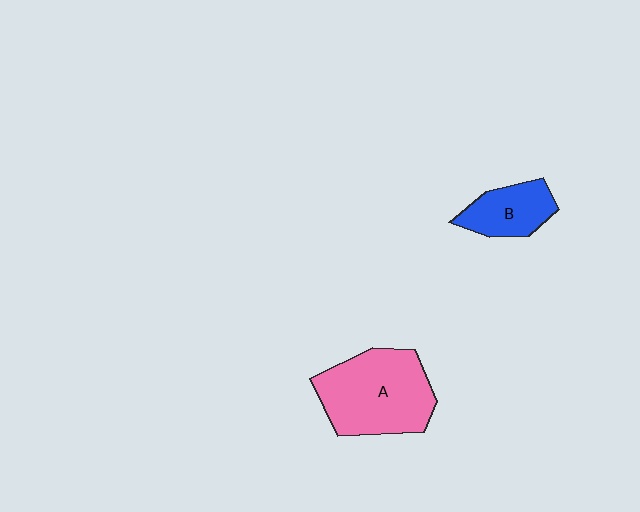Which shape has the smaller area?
Shape B (blue).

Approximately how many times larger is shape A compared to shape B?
Approximately 2.1 times.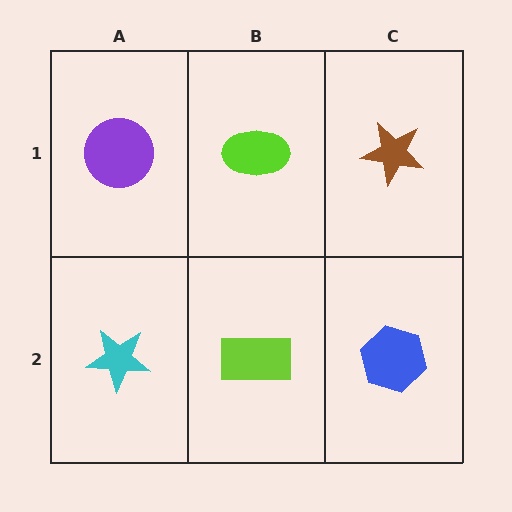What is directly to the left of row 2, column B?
A cyan star.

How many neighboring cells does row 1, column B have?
3.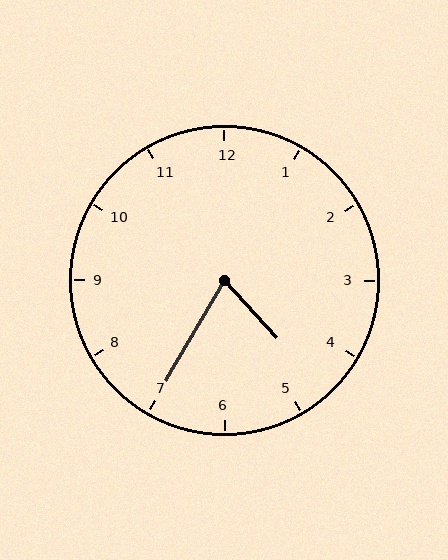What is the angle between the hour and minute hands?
Approximately 72 degrees.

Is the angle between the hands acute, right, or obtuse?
It is acute.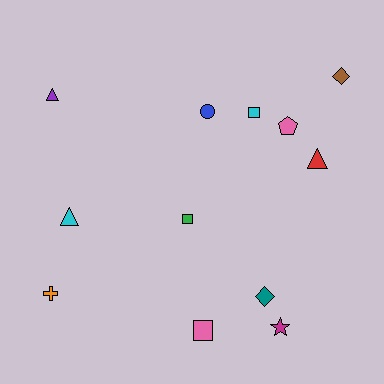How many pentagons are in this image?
There is 1 pentagon.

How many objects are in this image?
There are 12 objects.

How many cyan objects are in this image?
There are 2 cyan objects.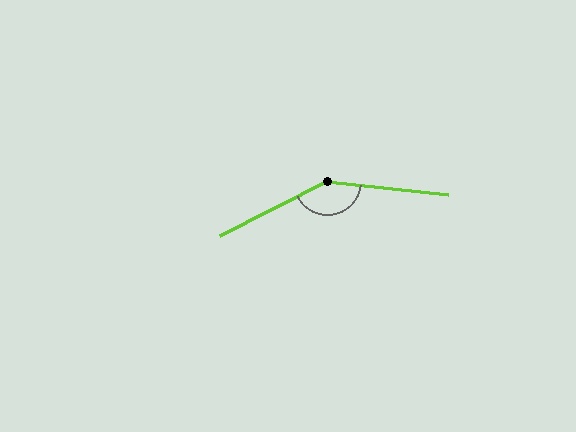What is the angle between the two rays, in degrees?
Approximately 147 degrees.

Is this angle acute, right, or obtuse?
It is obtuse.